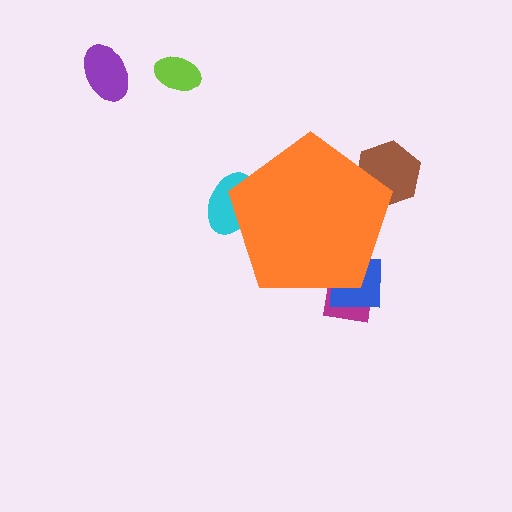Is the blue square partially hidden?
Yes, the blue square is partially hidden behind the orange pentagon.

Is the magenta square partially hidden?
Yes, the magenta square is partially hidden behind the orange pentagon.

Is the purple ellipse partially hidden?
No, the purple ellipse is fully visible.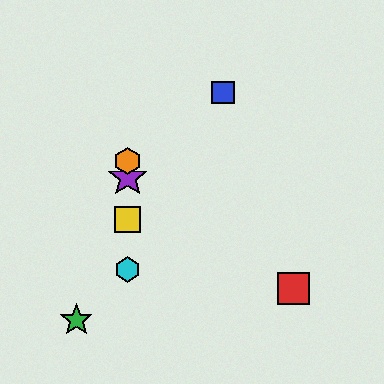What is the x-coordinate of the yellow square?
The yellow square is at x≈128.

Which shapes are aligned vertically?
The yellow square, the purple star, the orange hexagon, the cyan hexagon are aligned vertically.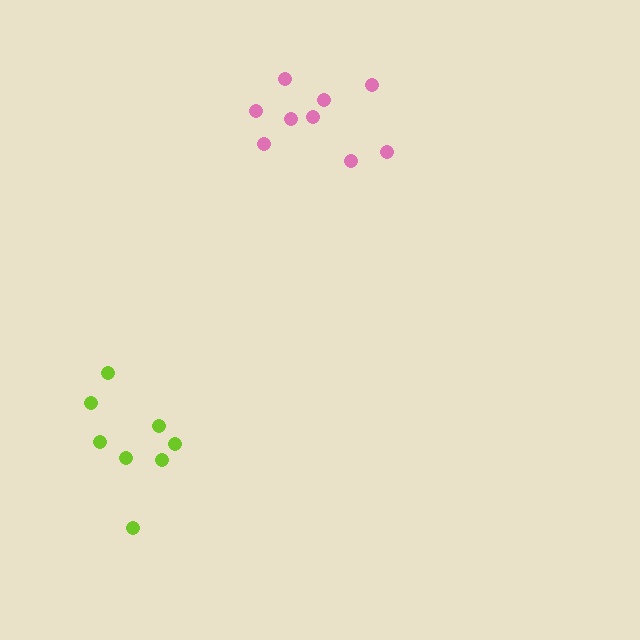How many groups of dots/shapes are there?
There are 2 groups.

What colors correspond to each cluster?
The clusters are colored: lime, pink.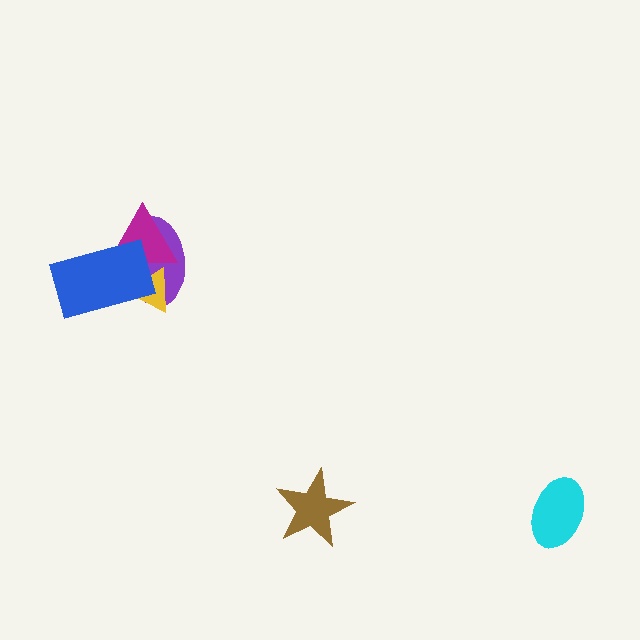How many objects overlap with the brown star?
0 objects overlap with the brown star.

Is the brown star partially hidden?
No, no other shape covers it.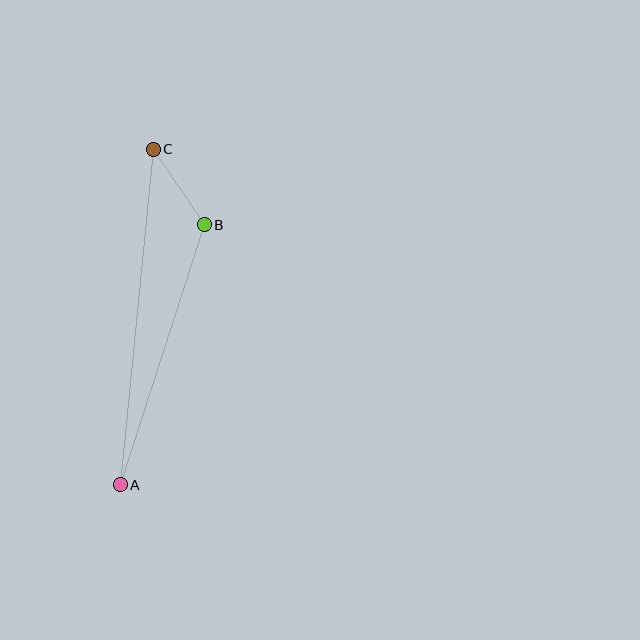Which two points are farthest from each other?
Points A and C are farthest from each other.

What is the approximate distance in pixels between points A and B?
The distance between A and B is approximately 273 pixels.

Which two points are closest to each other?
Points B and C are closest to each other.